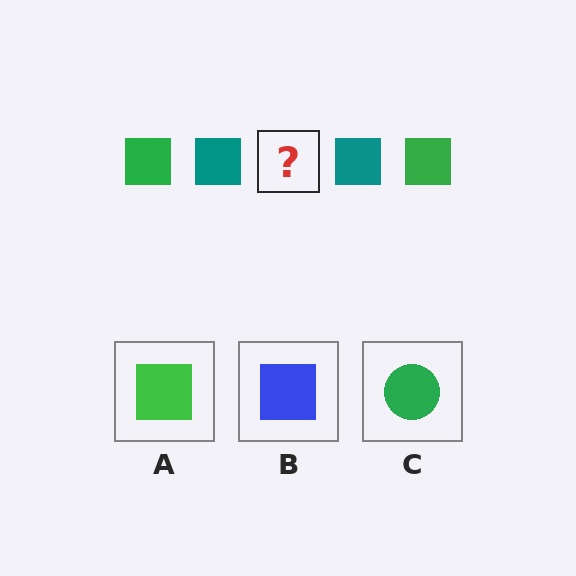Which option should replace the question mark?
Option A.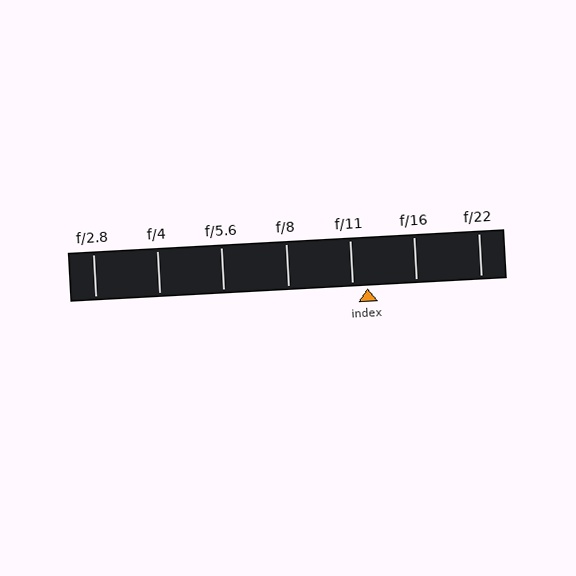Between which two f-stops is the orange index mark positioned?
The index mark is between f/11 and f/16.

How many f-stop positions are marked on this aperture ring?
There are 7 f-stop positions marked.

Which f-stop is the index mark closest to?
The index mark is closest to f/11.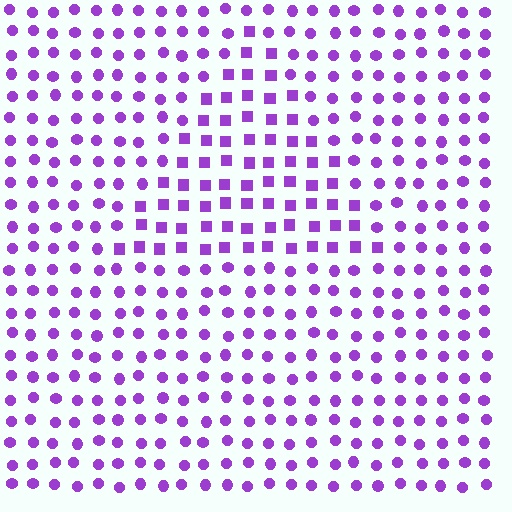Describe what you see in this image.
The image is filled with small purple elements arranged in a uniform grid. A triangle-shaped region contains squares, while the surrounding area contains circles. The boundary is defined purely by the change in element shape.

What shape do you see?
I see a triangle.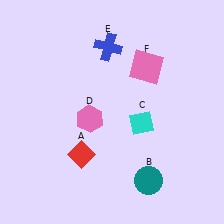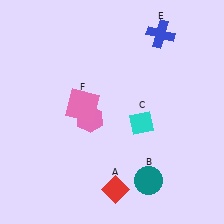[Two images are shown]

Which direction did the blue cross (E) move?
The blue cross (E) moved right.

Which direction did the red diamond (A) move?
The red diamond (A) moved down.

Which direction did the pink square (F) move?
The pink square (F) moved left.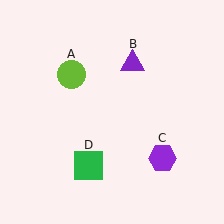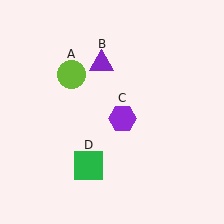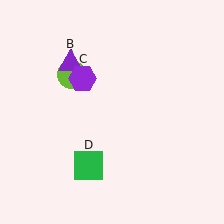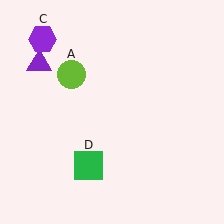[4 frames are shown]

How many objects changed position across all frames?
2 objects changed position: purple triangle (object B), purple hexagon (object C).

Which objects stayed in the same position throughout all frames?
Lime circle (object A) and green square (object D) remained stationary.